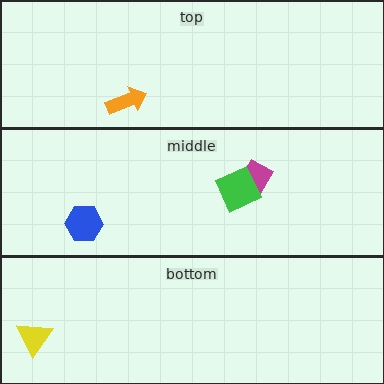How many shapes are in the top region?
1.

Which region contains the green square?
The middle region.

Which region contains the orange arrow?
The top region.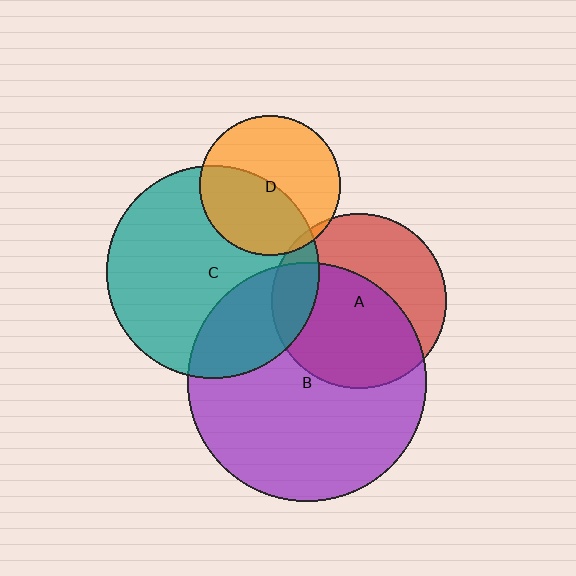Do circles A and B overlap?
Yes.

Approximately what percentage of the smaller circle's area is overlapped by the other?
Approximately 60%.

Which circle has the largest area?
Circle B (purple).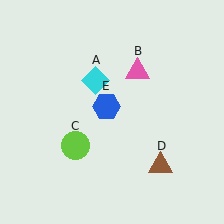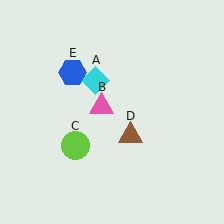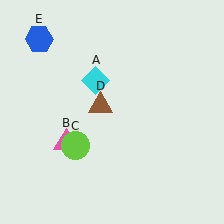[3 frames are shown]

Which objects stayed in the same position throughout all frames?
Cyan diamond (object A) and lime circle (object C) remained stationary.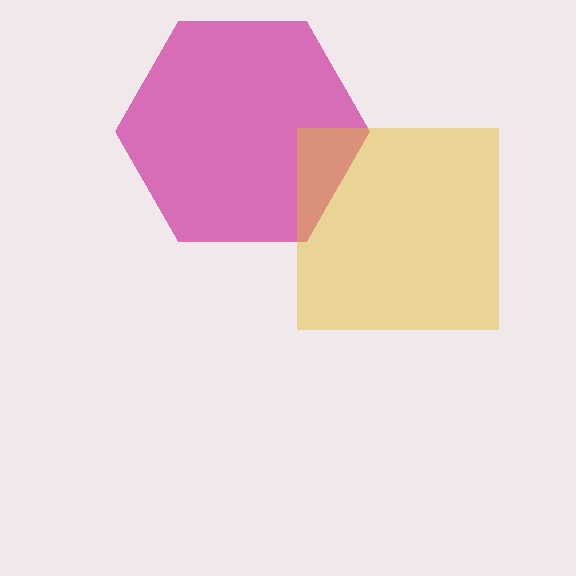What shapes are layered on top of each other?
The layered shapes are: a magenta hexagon, a yellow square.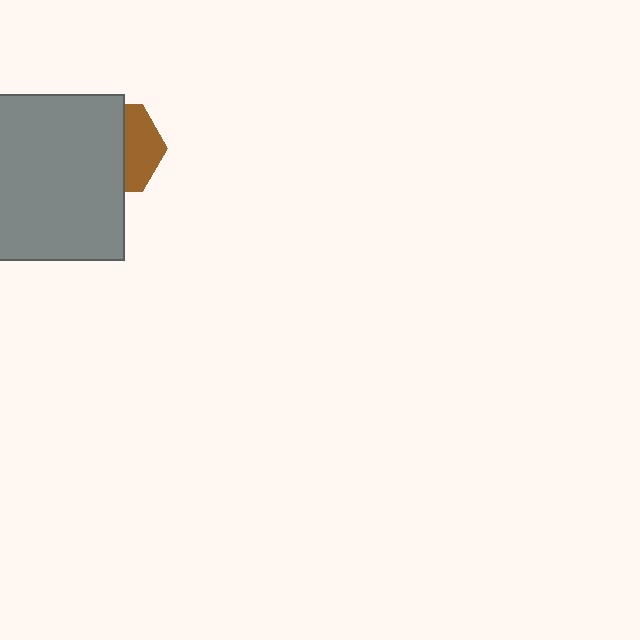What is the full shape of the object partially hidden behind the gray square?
The partially hidden object is a brown hexagon.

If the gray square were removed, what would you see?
You would see the complete brown hexagon.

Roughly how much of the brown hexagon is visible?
A small part of it is visible (roughly 39%).